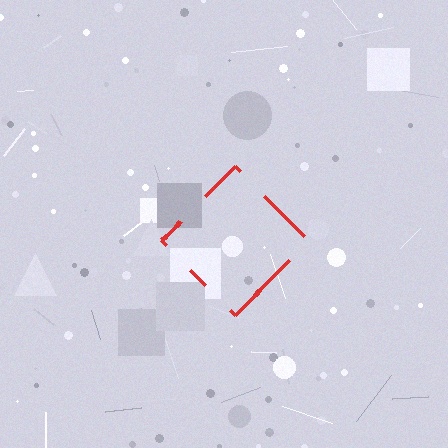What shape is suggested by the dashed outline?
The dashed outline suggests a diamond.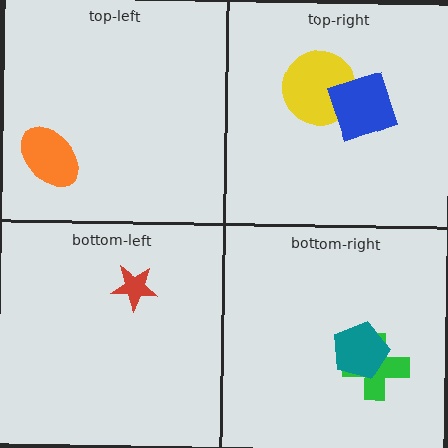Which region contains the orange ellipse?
The top-left region.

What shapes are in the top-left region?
The orange ellipse.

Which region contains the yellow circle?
The top-right region.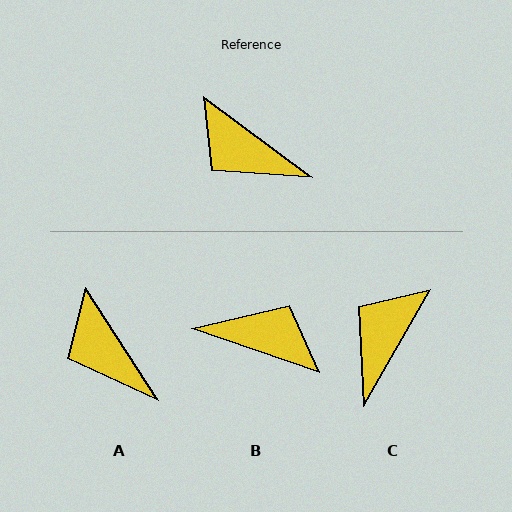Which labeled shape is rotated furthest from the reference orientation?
B, about 162 degrees away.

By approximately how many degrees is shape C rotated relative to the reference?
Approximately 83 degrees clockwise.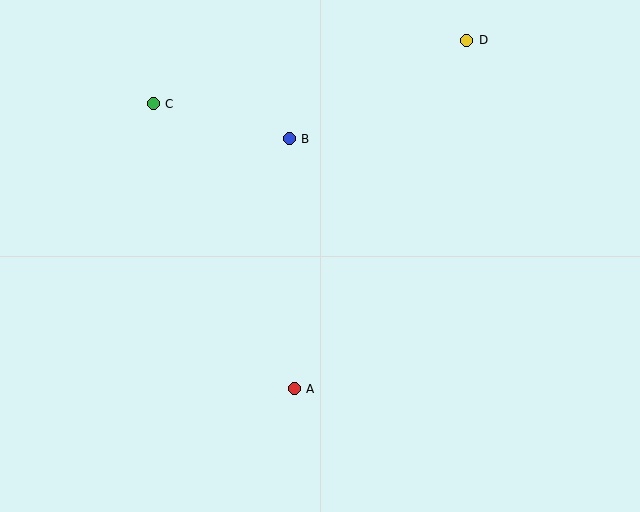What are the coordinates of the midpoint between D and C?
The midpoint between D and C is at (310, 72).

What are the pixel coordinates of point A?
Point A is at (294, 389).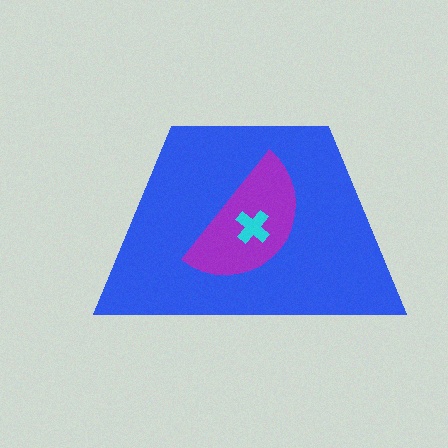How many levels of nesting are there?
3.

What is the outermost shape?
The blue trapezoid.